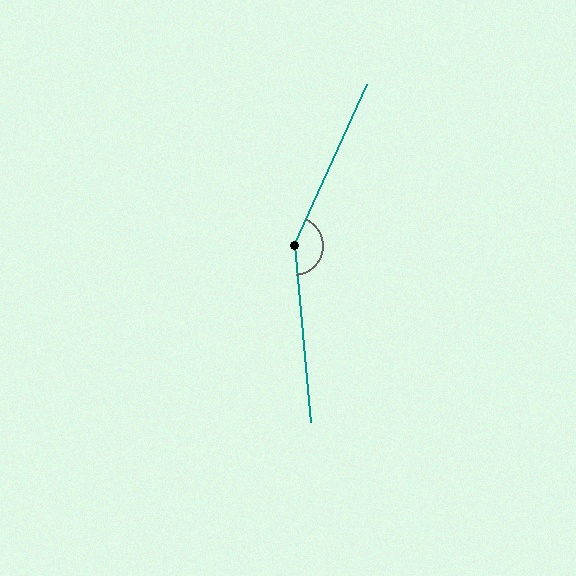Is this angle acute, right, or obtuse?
It is obtuse.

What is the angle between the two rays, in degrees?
Approximately 150 degrees.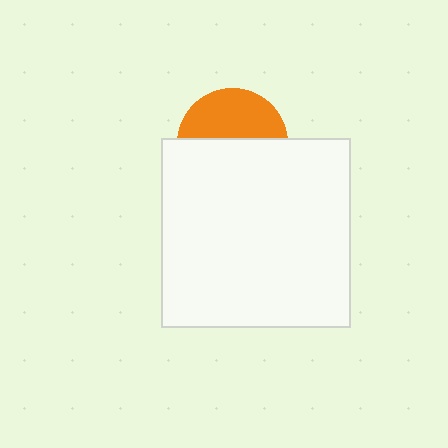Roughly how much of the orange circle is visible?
A small part of it is visible (roughly 43%).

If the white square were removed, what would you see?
You would see the complete orange circle.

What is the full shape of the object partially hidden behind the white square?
The partially hidden object is an orange circle.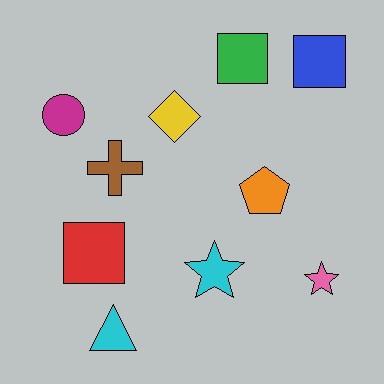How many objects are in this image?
There are 10 objects.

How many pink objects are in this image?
There is 1 pink object.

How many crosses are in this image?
There is 1 cross.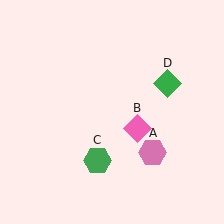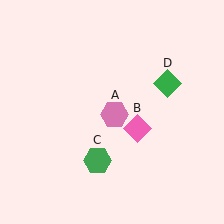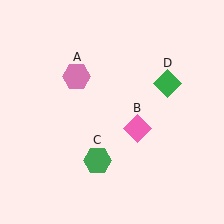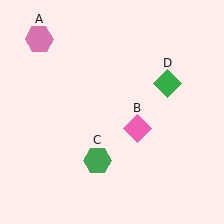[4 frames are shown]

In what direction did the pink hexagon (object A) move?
The pink hexagon (object A) moved up and to the left.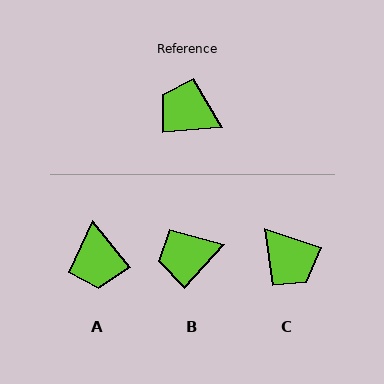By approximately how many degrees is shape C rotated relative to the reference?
Approximately 158 degrees counter-clockwise.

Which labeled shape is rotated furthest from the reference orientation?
C, about 158 degrees away.